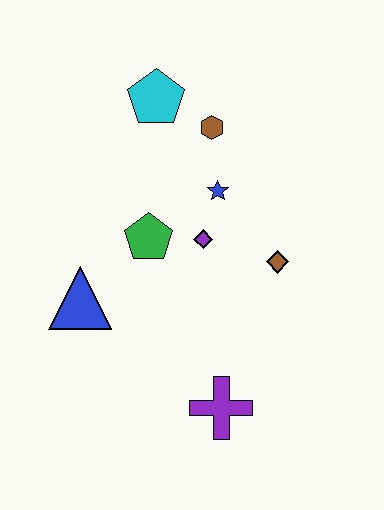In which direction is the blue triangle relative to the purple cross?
The blue triangle is to the left of the purple cross.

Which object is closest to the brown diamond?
The purple diamond is closest to the brown diamond.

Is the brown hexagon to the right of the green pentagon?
Yes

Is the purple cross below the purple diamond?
Yes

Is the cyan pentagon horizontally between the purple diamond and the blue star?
No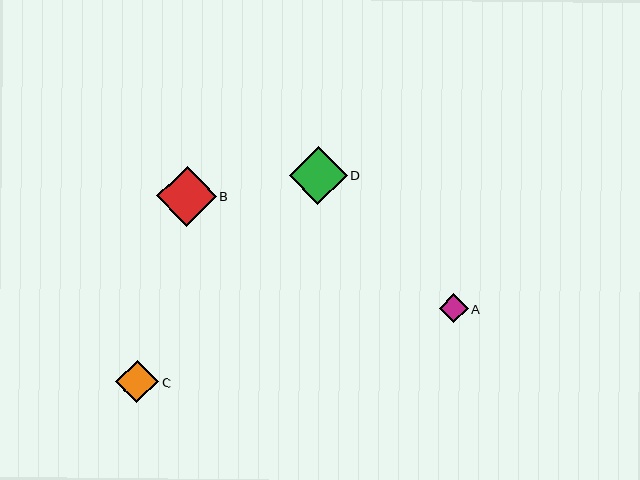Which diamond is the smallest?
Diamond A is the smallest with a size of approximately 29 pixels.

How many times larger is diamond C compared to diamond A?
Diamond C is approximately 1.5 times the size of diamond A.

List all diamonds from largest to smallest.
From largest to smallest: B, D, C, A.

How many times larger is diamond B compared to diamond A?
Diamond B is approximately 2.1 times the size of diamond A.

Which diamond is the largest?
Diamond B is the largest with a size of approximately 59 pixels.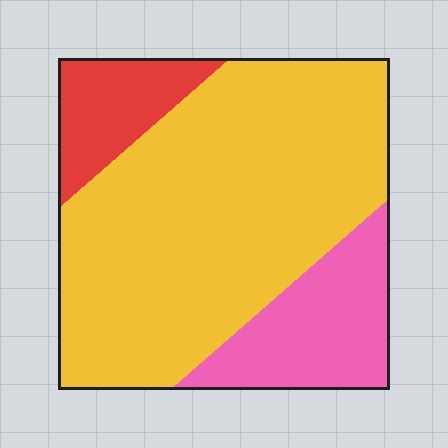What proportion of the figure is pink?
Pink takes up less than a quarter of the figure.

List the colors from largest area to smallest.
From largest to smallest: yellow, pink, red.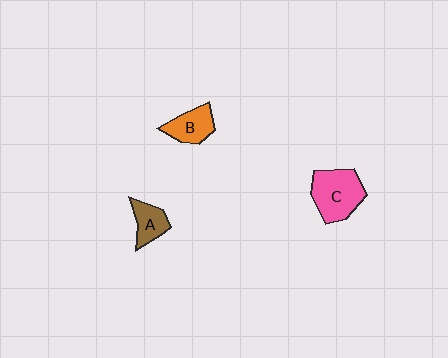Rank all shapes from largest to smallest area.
From largest to smallest: C (pink), B (orange), A (brown).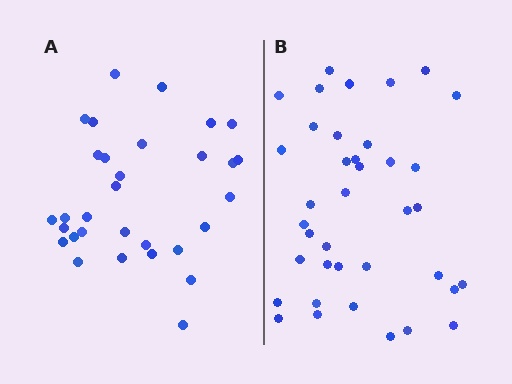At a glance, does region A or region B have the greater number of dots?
Region B (the right region) has more dots.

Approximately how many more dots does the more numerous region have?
Region B has roughly 8 or so more dots than region A.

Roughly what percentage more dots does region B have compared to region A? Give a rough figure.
About 25% more.